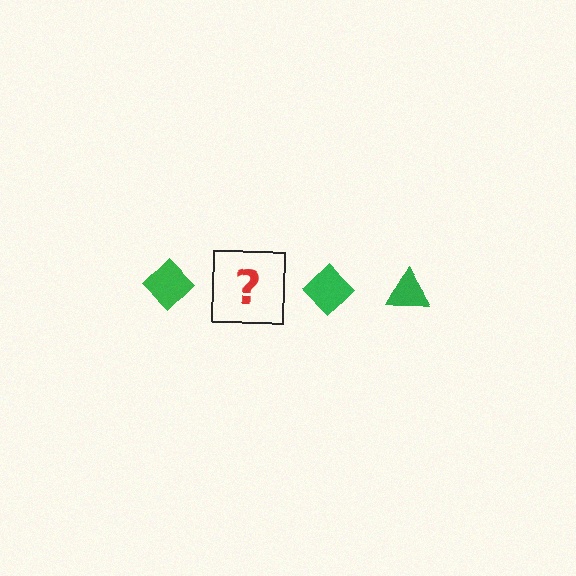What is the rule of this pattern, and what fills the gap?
The rule is that the pattern cycles through diamond, triangle shapes in green. The gap should be filled with a green triangle.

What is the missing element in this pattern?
The missing element is a green triangle.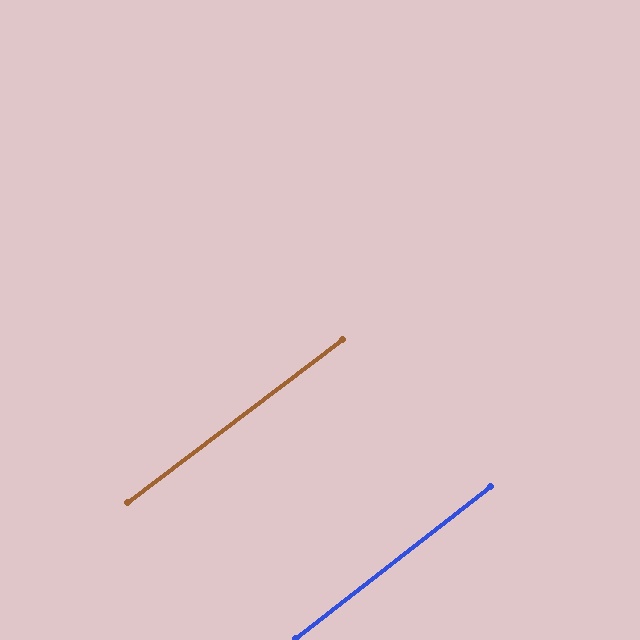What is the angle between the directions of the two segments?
Approximately 1 degree.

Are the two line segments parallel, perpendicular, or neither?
Parallel — their directions differ by only 0.7°.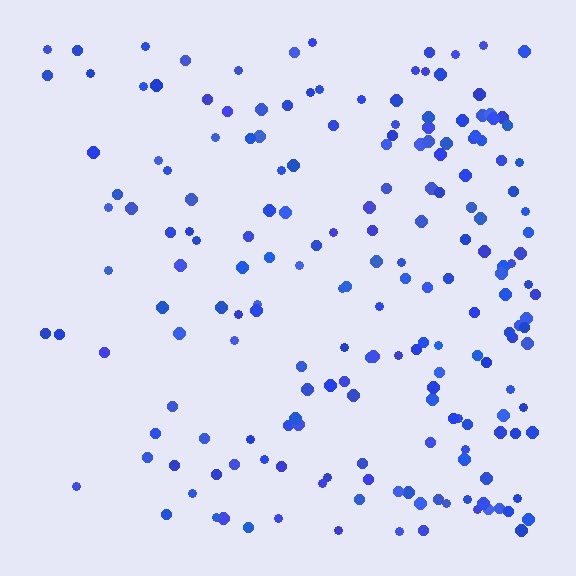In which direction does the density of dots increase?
From left to right, with the right side densest.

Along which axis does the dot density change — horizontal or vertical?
Horizontal.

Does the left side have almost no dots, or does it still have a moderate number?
Still a moderate number, just noticeably fewer than the right.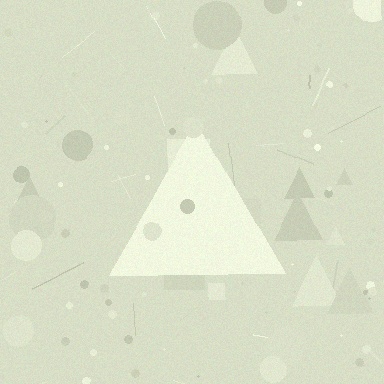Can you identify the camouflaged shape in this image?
The camouflaged shape is a triangle.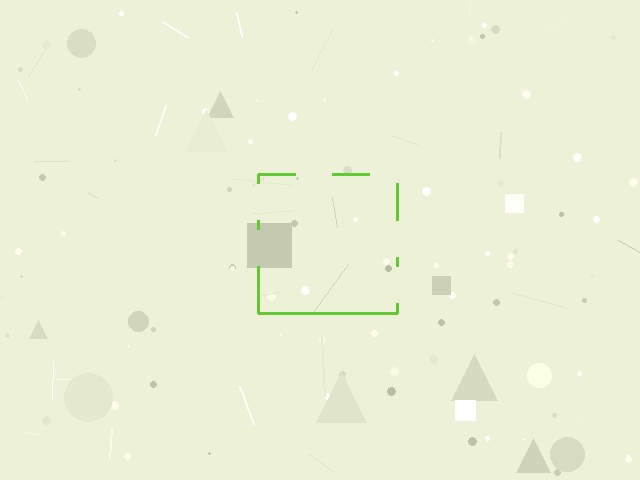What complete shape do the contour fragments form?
The contour fragments form a square.